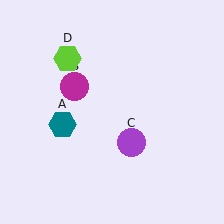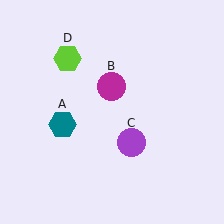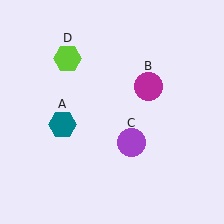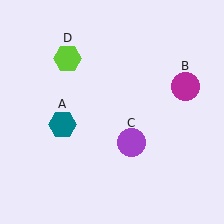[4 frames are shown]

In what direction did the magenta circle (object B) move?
The magenta circle (object B) moved right.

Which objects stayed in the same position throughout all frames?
Teal hexagon (object A) and purple circle (object C) and lime hexagon (object D) remained stationary.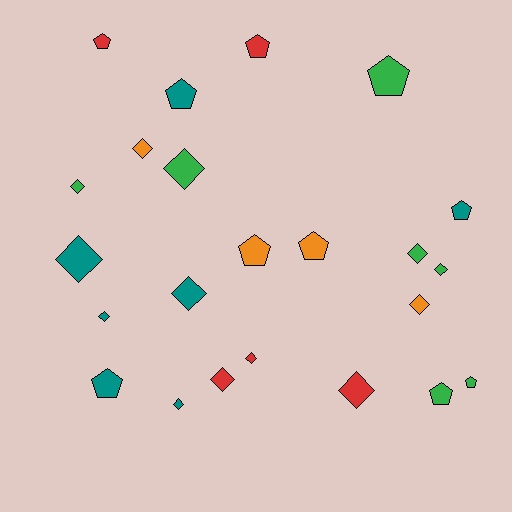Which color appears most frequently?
Green, with 7 objects.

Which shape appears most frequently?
Diamond, with 13 objects.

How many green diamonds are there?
There are 4 green diamonds.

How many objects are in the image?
There are 23 objects.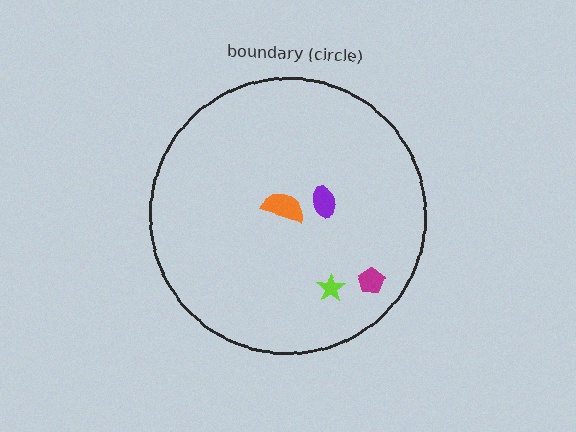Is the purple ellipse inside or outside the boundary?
Inside.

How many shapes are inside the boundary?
4 inside, 0 outside.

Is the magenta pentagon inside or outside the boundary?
Inside.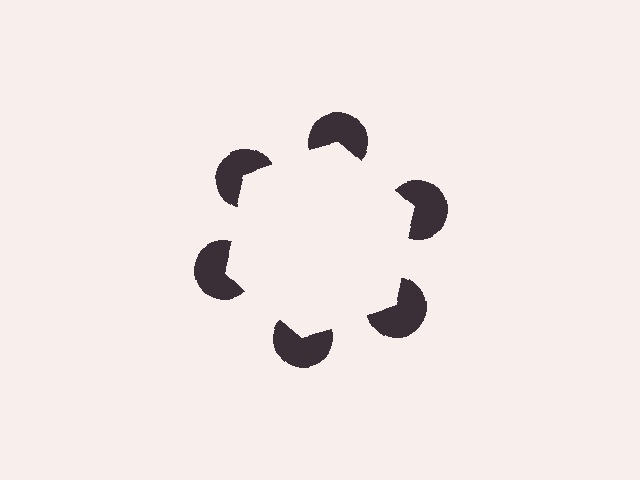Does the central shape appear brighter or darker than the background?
It typically appears slightly brighter than the background, even though no actual brightness change is drawn.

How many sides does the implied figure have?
6 sides.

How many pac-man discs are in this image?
There are 6 — one at each vertex of the illusory hexagon.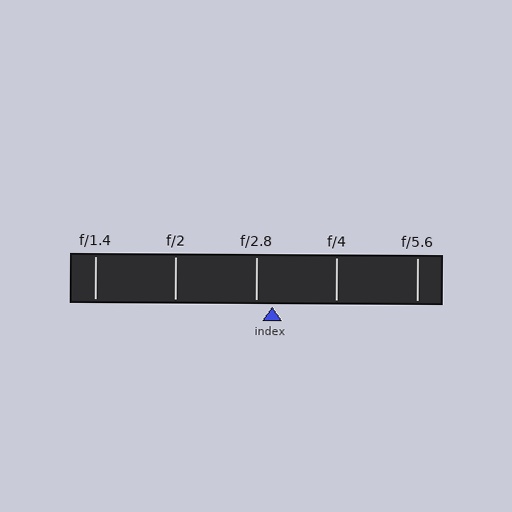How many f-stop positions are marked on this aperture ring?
There are 5 f-stop positions marked.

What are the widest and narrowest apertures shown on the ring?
The widest aperture shown is f/1.4 and the narrowest is f/5.6.